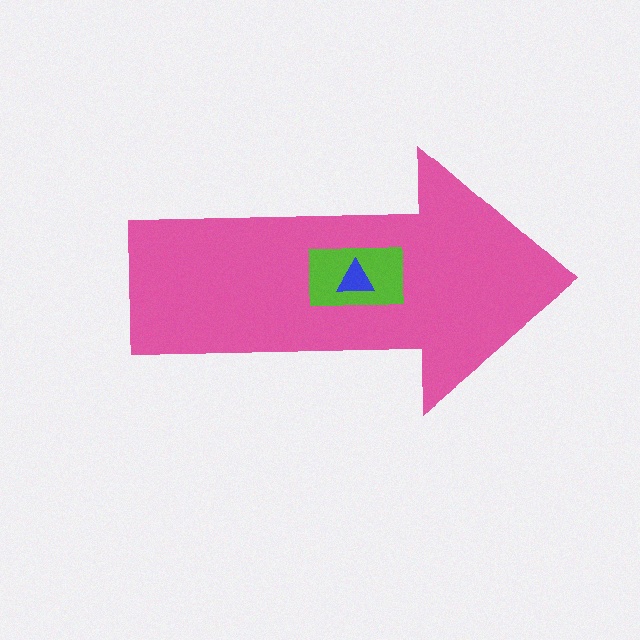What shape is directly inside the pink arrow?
The lime rectangle.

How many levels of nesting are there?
3.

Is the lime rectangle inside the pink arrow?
Yes.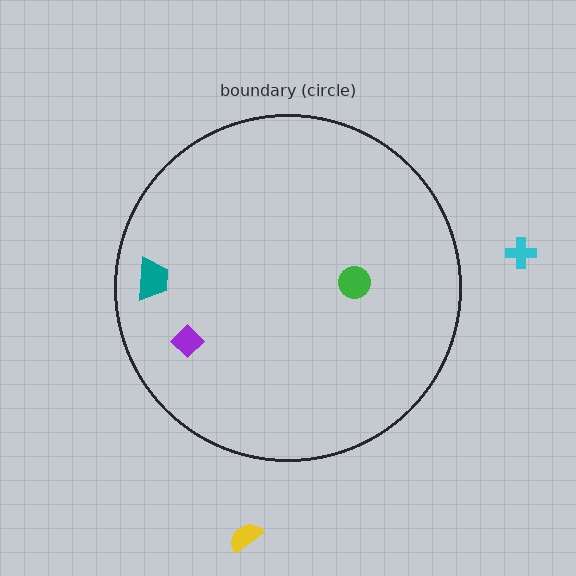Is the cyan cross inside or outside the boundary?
Outside.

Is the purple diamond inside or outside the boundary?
Inside.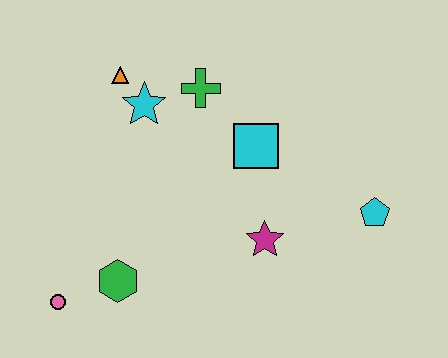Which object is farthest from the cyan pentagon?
The pink circle is farthest from the cyan pentagon.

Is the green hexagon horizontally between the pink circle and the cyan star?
Yes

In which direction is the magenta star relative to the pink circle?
The magenta star is to the right of the pink circle.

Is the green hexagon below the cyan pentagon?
Yes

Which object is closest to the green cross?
The cyan star is closest to the green cross.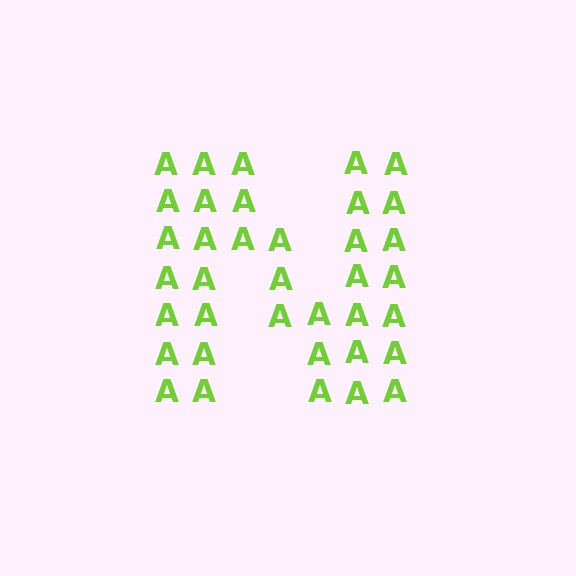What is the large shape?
The large shape is the letter N.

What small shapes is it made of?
It is made of small letter A's.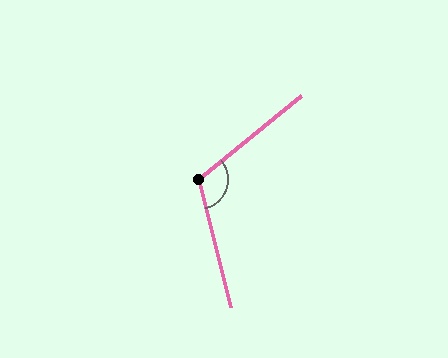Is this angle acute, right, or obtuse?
It is obtuse.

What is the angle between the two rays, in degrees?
Approximately 115 degrees.